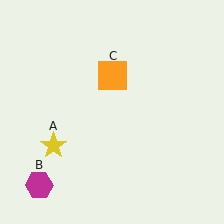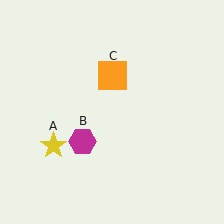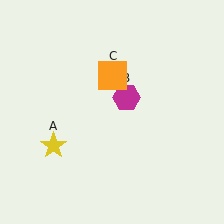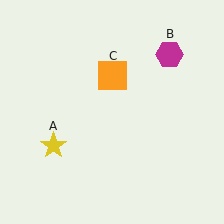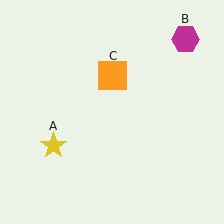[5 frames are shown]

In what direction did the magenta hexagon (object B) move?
The magenta hexagon (object B) moved up and to the right.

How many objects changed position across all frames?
1 object changed position: magenta hexagon (object B).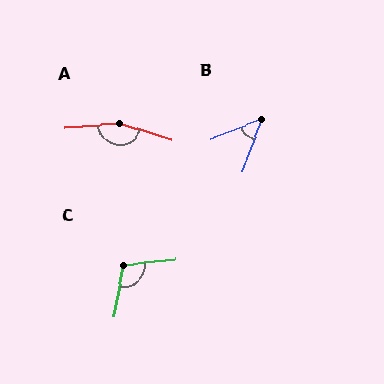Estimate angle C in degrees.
Approximately 106 degrees.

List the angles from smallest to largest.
B (48°), C (106°), A (159°).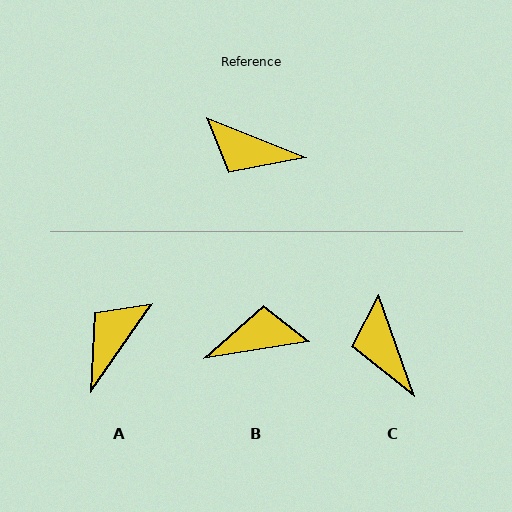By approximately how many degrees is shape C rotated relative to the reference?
Approximately 49 degrees clockwise.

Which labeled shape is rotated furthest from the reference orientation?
B, about 149 degrees away.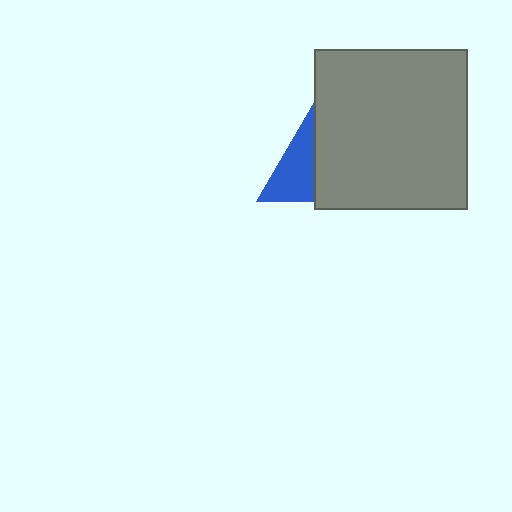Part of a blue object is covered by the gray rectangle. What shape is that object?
It is a triangle.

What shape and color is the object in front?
The object in front is a gray rectangle.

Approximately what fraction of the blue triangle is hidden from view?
Roughly 53% of the blue triangle is hidden behind the gray rectangle.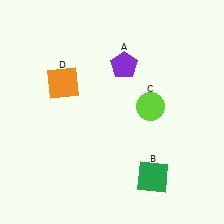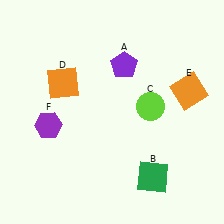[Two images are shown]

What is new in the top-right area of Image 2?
An orange square (E) was added in the top-right area of Image 2.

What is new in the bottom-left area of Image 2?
A purple hexagon (F) was added in the bottom-left area of Image 2.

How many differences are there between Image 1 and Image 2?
There are 2 differences between the two images.